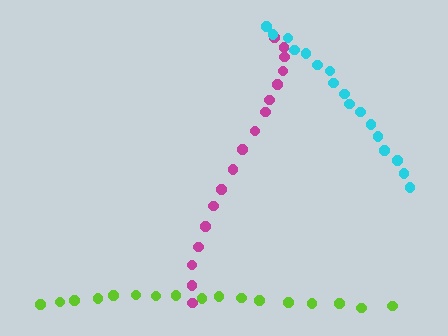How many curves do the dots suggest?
There are 3 distinct paths.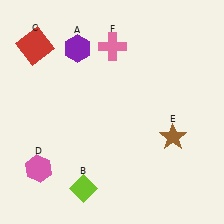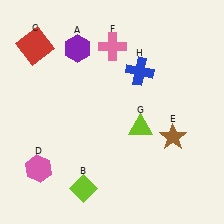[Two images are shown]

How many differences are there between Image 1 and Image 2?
There are 2 differences between the two images.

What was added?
A lime triangle (G), a blue cross (H) were added in Image 2.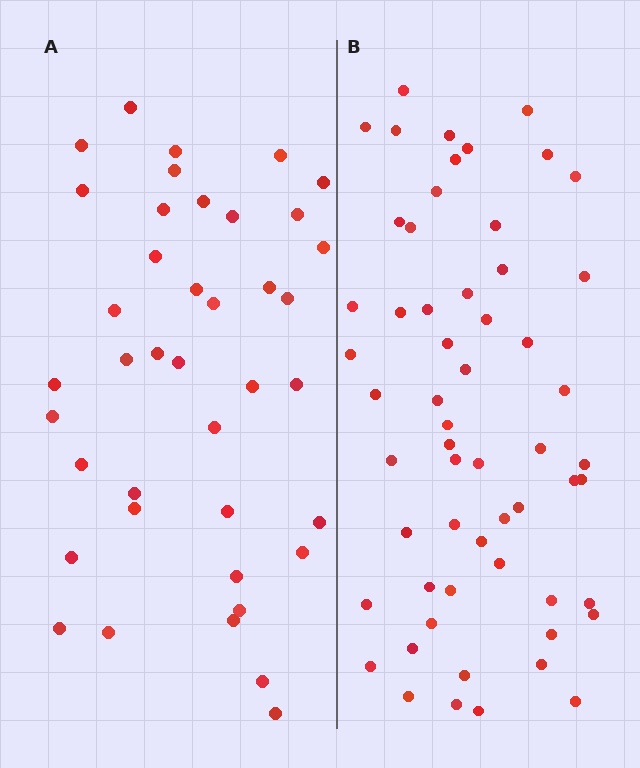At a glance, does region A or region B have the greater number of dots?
Region B (the right region) has more dots.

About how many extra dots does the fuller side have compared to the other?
Region B has approximately 20 more dots than region A.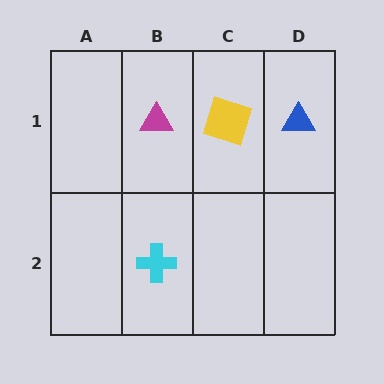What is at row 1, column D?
A blue triangle.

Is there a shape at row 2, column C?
No, that cell is empty.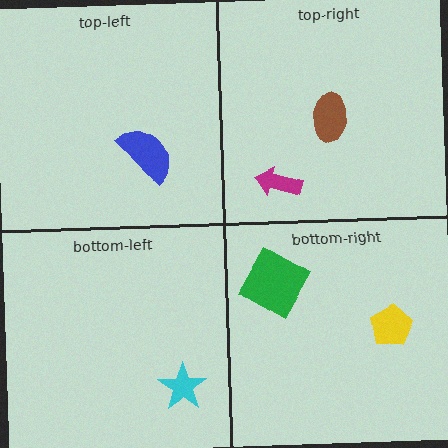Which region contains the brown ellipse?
The top-right region.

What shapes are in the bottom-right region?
The green square, the yellow pentagon.